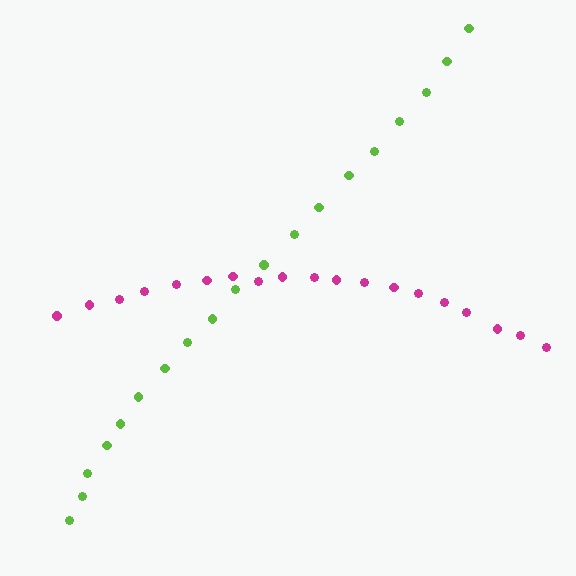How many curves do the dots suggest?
There are 2 distinct paths.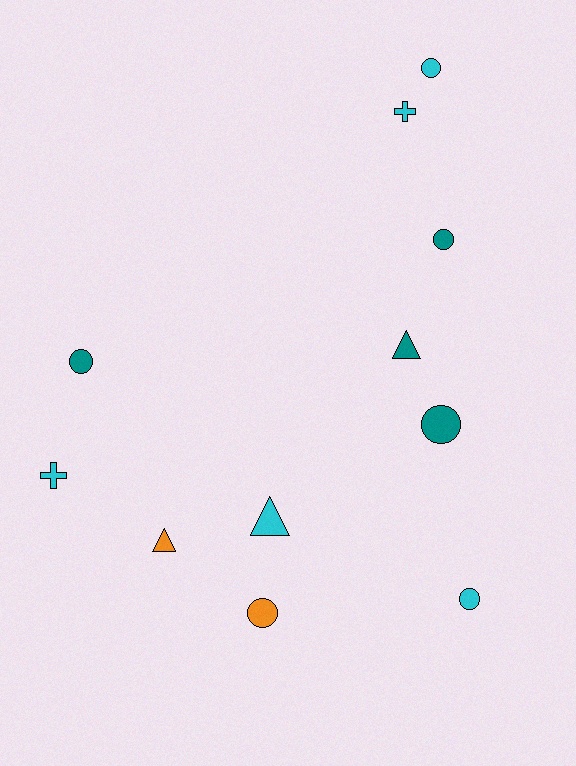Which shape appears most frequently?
Circle, with 6 objects.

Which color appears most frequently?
Cyan, with 5 objects.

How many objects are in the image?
There are 11 objects.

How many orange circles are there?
There is 1 orange circle.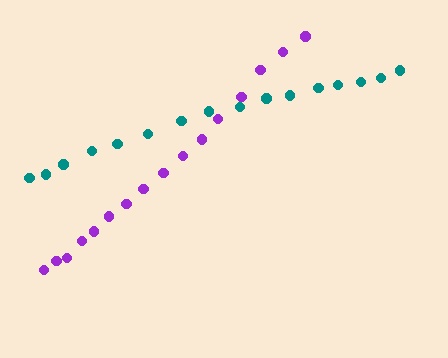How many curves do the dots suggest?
There are 2 distinct paths.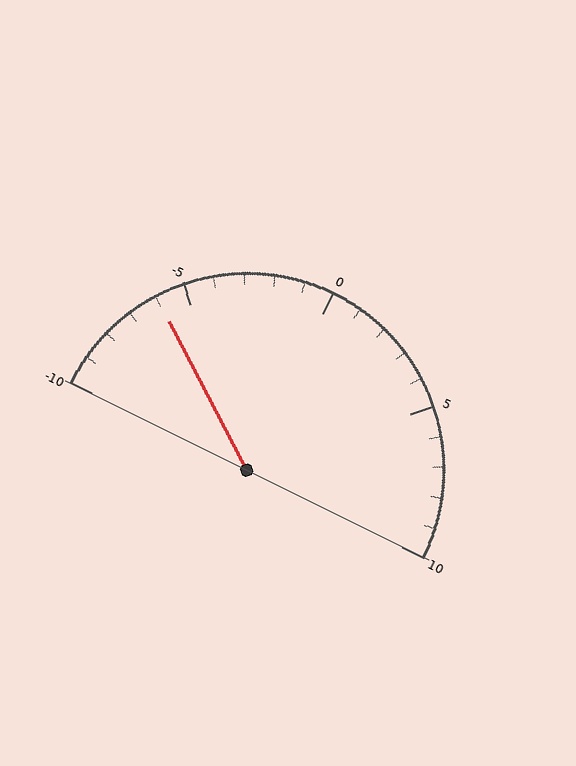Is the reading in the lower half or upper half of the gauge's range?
The reading is in the lower half of the range (-10 to 10).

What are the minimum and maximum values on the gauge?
The gauge ranges from -10 to 10.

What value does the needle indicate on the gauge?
The needle indicates approximately -6.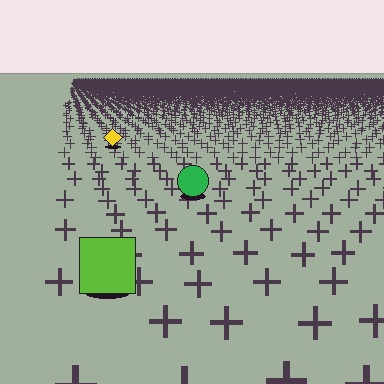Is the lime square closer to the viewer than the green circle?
Yes. The lime square is closer — you can tell from the texture gradient: the ground texture is coarser near it.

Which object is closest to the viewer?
The lime square is closest. The texture marks near it are larger and more spread out.